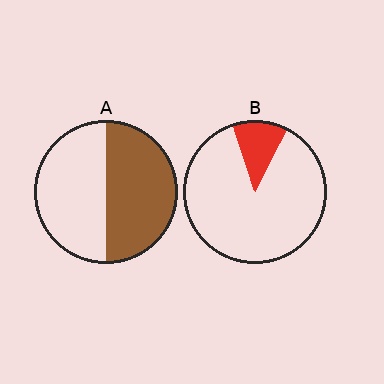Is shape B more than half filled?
No.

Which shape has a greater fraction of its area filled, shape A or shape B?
Shape A.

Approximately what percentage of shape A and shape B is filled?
A is approximately 50% and B is approximately 15%.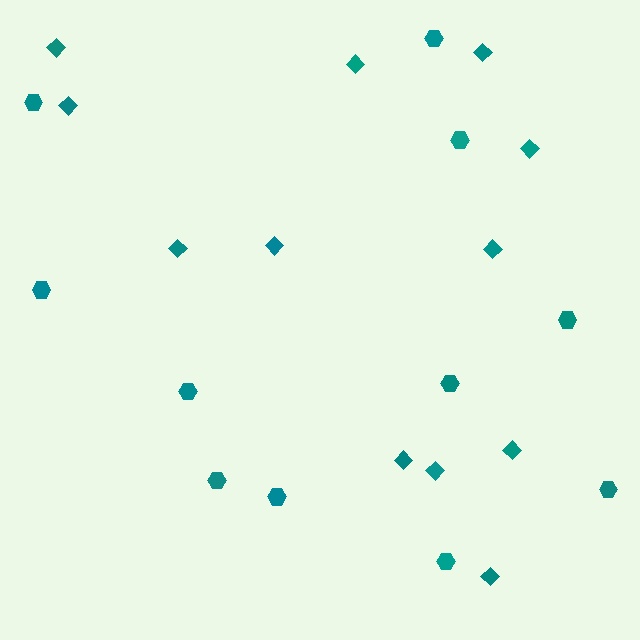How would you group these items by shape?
There are 2 groups: one group of hexagons (11) and one group of diamonds (12).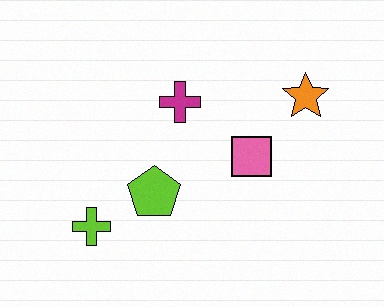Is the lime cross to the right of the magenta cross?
No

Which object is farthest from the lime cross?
The orange star is farthest from the lime cross.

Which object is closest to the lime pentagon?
The lime cross is closest to the lime pentagon.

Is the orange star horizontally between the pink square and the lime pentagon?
No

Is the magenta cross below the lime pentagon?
No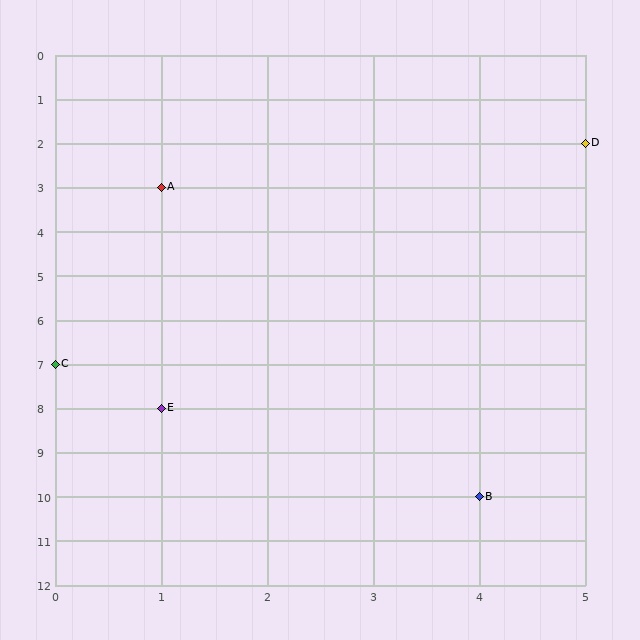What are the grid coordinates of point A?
Point A is at grid coordinates (1, 3).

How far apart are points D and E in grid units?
Points D and E are 4 columns and 6 rows apart (about 7.2 grid units diagonally).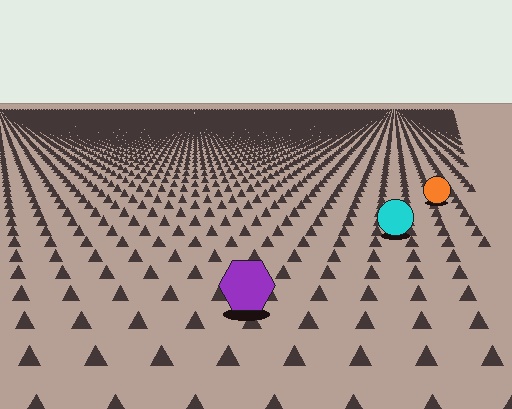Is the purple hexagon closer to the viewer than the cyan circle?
Yes. The purple hexagon is closer — you can tell from the texture gradient: the ground texture is coarser near it.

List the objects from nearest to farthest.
From nearest to farthest: the purple hexagon, the cyan circle, the orange circle.